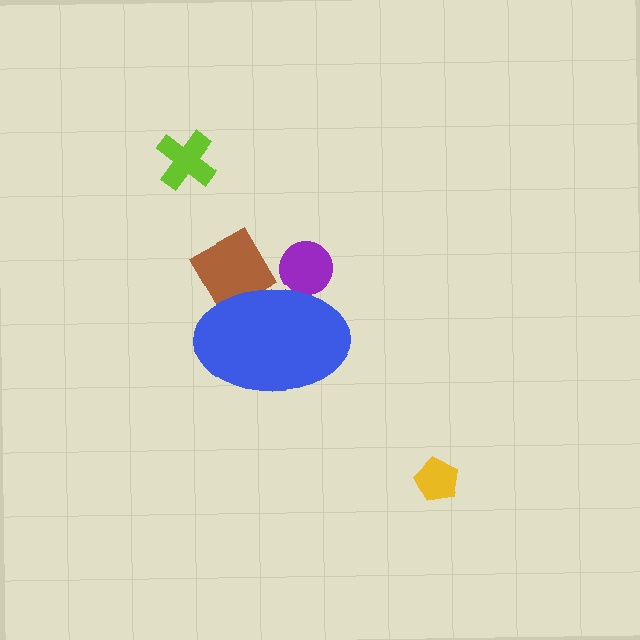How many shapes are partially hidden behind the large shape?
2 shapes are partially hidden.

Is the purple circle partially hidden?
Yes, the purple circle is partially hidden behind the blue ellipse.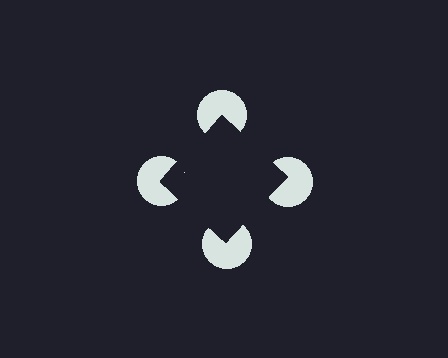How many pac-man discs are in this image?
There are 4 — one at each vertex of the illusory square.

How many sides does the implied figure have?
4 sides.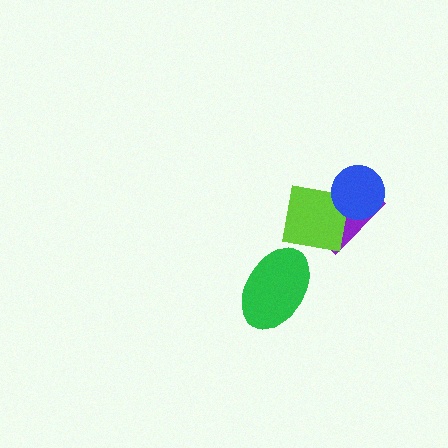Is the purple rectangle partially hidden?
Yes, it is partially covered by another shape.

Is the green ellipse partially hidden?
No, no other shape covers it.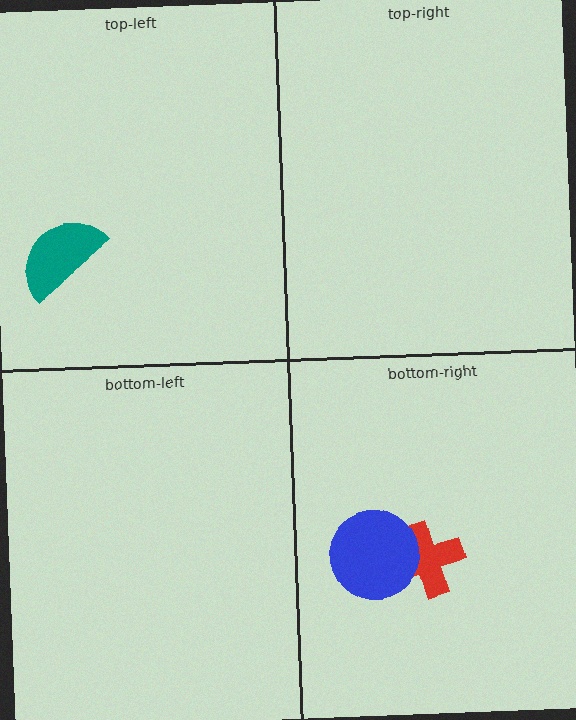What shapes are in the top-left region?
The teal semicircle.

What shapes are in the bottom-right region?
The red cross, the blue circle.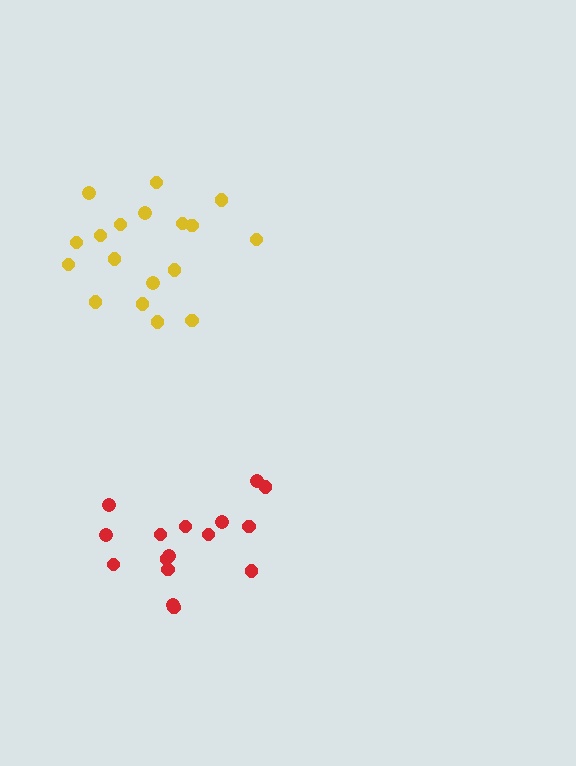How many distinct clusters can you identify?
There are 2 distinct clusters.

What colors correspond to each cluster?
The clusters are colored: red, yellow.